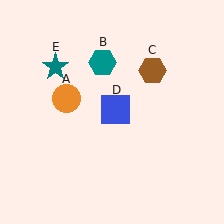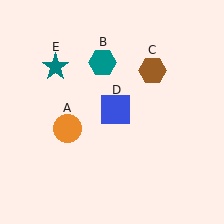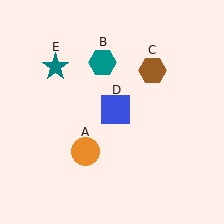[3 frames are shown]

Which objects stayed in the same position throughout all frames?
Teal hexagon (object B) and brown hexagon (object C) and blue square (object D) and teal star (object E) remained stationary.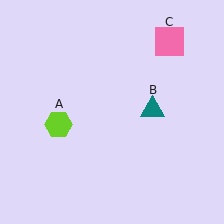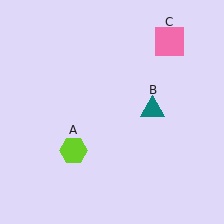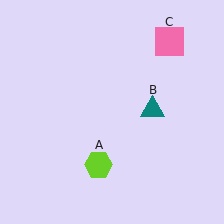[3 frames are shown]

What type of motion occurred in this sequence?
The lime hexagon (object A) rotated counterclockwise around the center of the scene.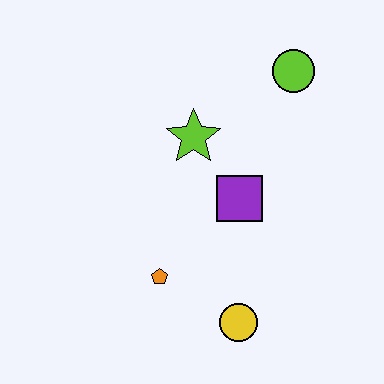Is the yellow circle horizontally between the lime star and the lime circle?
Yes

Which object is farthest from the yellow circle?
The lime circle is farthest from the yellow circle.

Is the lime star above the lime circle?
No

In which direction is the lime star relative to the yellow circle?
The lime star is above the yellow circle.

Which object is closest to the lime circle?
The lime star is closest to the lime circle.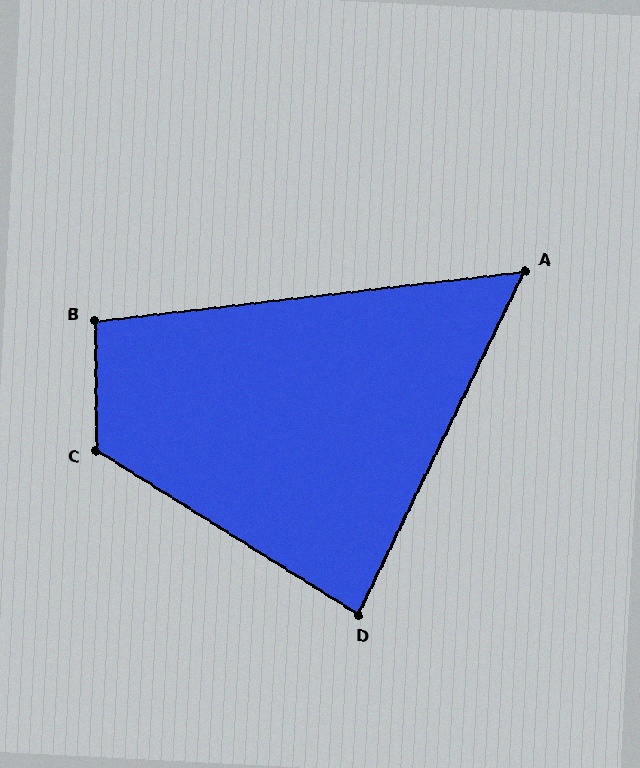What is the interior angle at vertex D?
Approximately 84 degrees (acute).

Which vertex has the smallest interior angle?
A, at approximately 57 degrees.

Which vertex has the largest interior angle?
C, at approximately 123 degrees.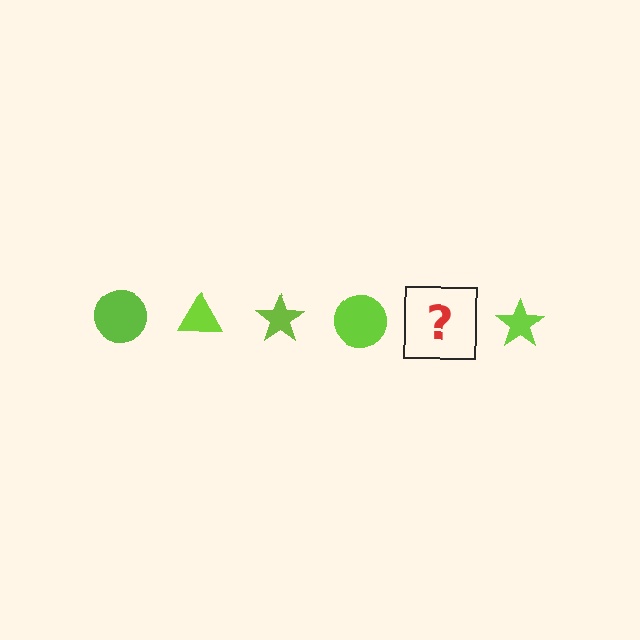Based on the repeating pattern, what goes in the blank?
The blank should be a lime triangle.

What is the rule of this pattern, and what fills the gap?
The rule is that the pattern cycles through circle, triangle, star shapes in lime. The gap should be filled with a lime triangle.